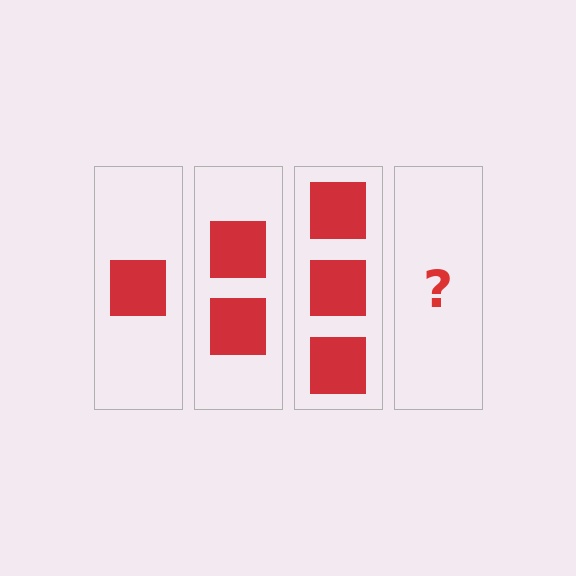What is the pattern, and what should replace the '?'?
The pattern is that each step adds one more square. The '?' should be 4 squares.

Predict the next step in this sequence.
The next step is 4 squares.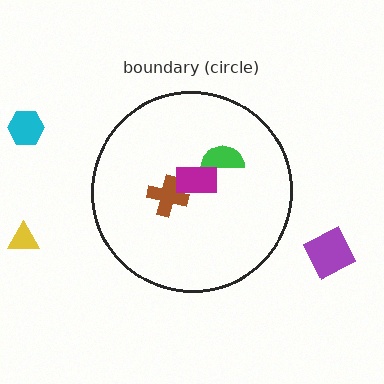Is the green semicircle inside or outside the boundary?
Inside.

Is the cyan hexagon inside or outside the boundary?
Outside.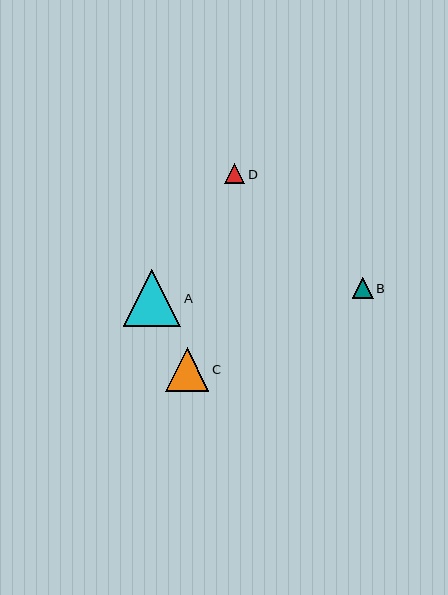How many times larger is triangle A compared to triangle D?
Triangle A is approximately 2.9 times the size of triangle D.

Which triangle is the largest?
Triangle A is the largest with a size of approximately 57 pixels.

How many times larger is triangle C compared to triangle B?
Triangle C is approximately 2.0 times the size of triangle B.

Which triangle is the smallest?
Triangle D is the smallest with a size of approximately 20 pixels.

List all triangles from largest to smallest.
From largest to smallest: A, C, B, D.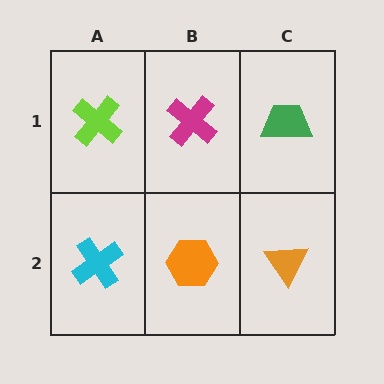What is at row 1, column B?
A magenta cross.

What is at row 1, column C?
A green trapezoid.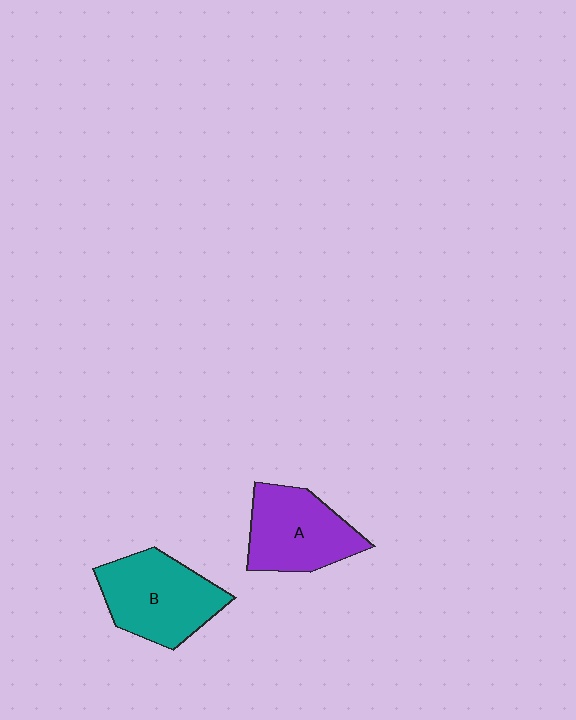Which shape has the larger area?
Shape B (teal).